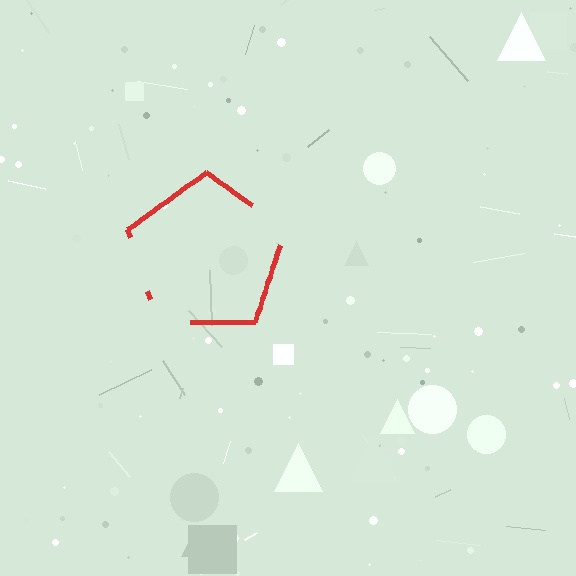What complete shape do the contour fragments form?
The contour fragments form a pentagon.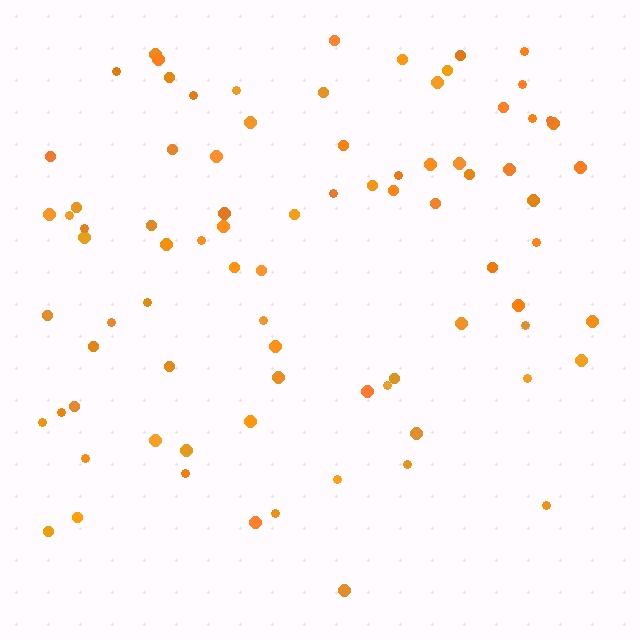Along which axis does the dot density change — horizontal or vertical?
Vertical.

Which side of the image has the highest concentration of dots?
The top.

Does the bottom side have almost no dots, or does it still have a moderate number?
Still a moderate number, just noticeably fewer than the top.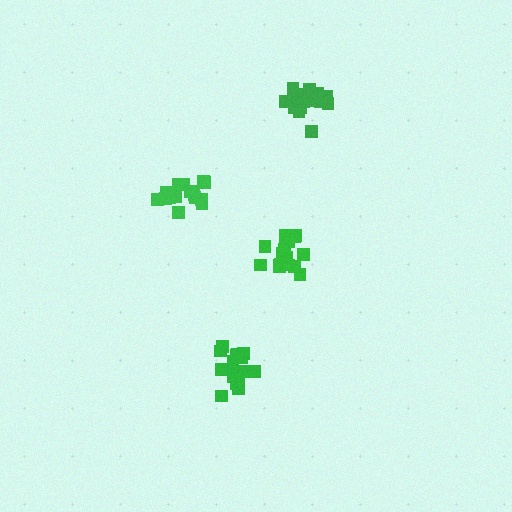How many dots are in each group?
Group 1: 18 dots, Group 2: 18 dots, Group 3: 18 dots, Group 4: 16 dots (70 total).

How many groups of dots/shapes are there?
There are 4 groups.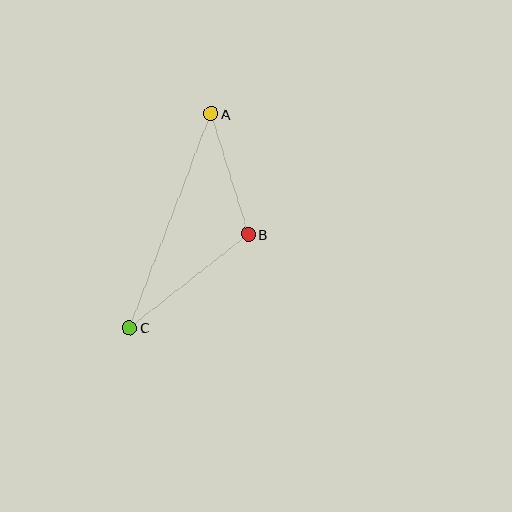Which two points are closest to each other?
Points A and B are closest to each other.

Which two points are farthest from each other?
Points A and C are farthest from each other.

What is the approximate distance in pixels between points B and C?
The distance between B and C is approximately 151 pixels.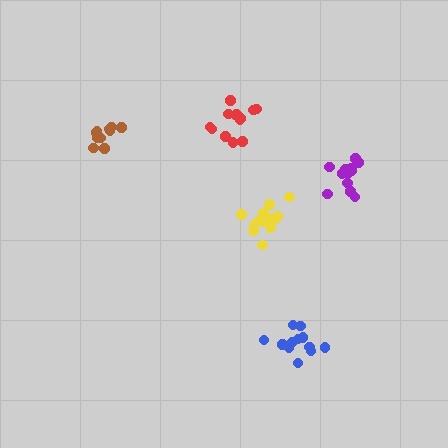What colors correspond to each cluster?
The clusters are colored: purple, yellow, red, brown, blue.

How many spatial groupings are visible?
There are 5 spatial groupings.